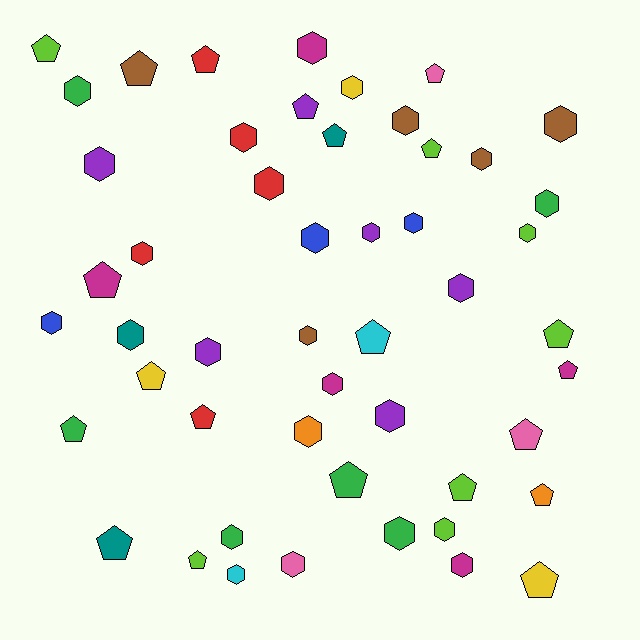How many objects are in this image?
There are 50 objects.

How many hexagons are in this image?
There are 29 hexagons.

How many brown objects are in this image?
There are 5 brown objects.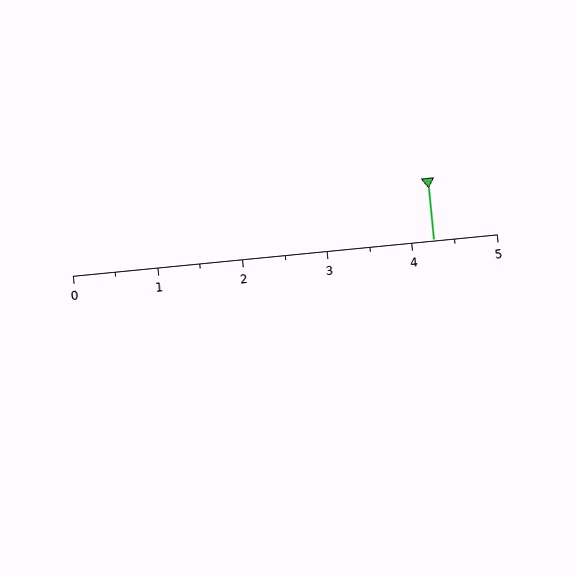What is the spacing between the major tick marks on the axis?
The major ticks are spaced 1 apart.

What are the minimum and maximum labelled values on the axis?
The axis runs from 0 to 5.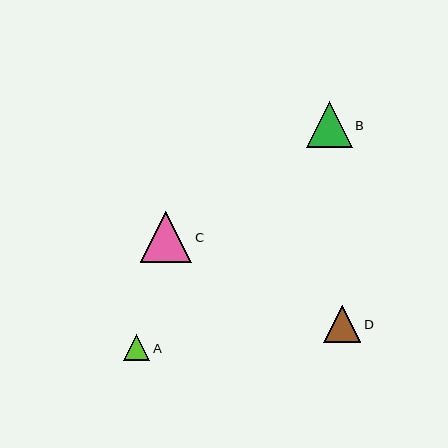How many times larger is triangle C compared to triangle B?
Triangle C is approximately 1.1 times the size of triangle B.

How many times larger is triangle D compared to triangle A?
Triangle D is approximately 1.4 times the size of triangle A.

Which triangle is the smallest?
Triangle A is the smallest with a size of approximately 26 pixels.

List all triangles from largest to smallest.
From largest to smallest: C, B, D, A.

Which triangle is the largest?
Triangle C is the largest with a size of approximately 51 pixels.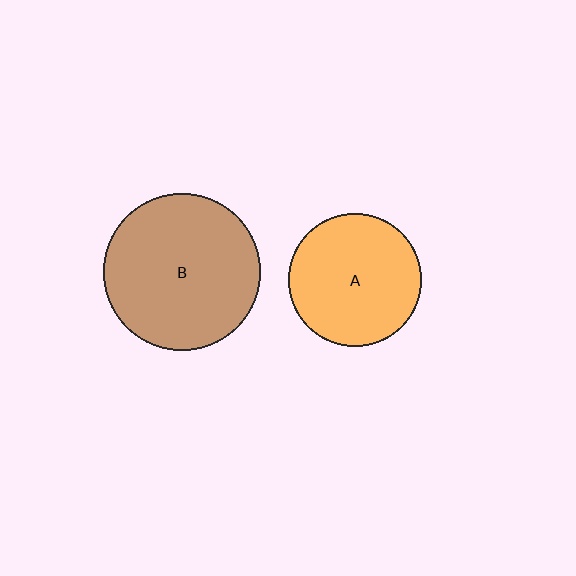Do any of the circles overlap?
No, none of the circles overlap.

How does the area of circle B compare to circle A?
Approximately 1.4 times.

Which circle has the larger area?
Circle B (brown).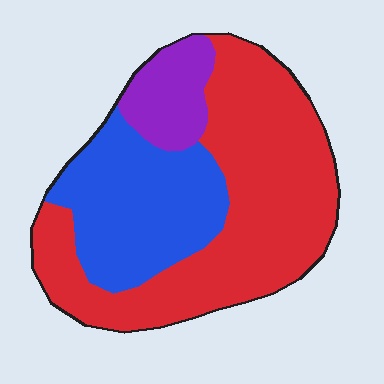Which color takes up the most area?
Red, at roughly 55%.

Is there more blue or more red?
Red.